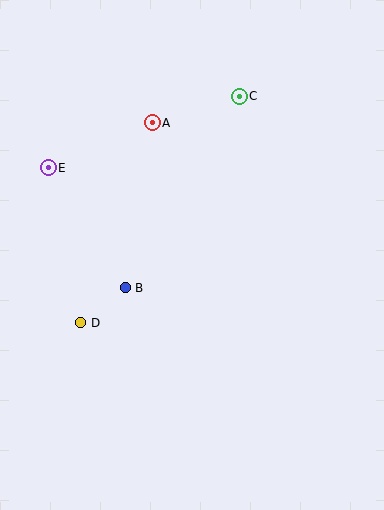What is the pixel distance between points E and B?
The distance between E and B is 143 pixels.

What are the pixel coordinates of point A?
Point A is at (152, 123).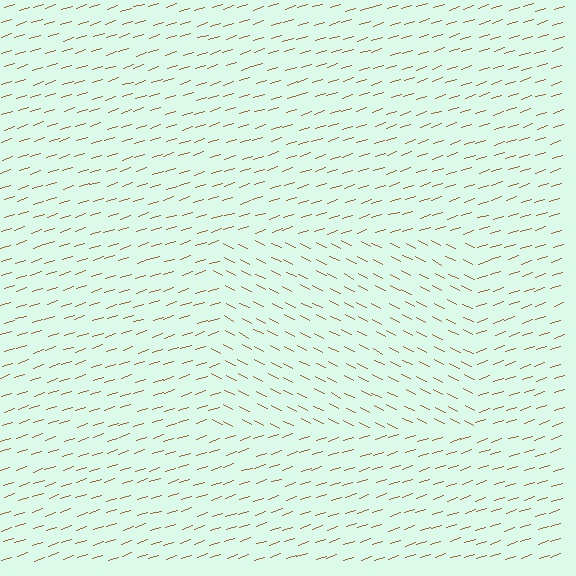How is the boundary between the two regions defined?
The boundary is defined purely by a change in line orientation (approximately 45 degrees difference). All lines are the same color and thickness.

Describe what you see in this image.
The image is filled with small brown line segments. A rectangle region in the image has lines oriented differently from the surrounding lines, creating a visible texture boundary.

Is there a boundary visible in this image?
Yes, there is a texture boundary formed by a change in line orientation.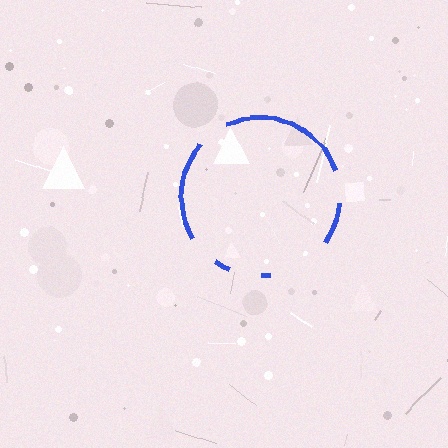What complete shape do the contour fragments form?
The contour fragments form a circle.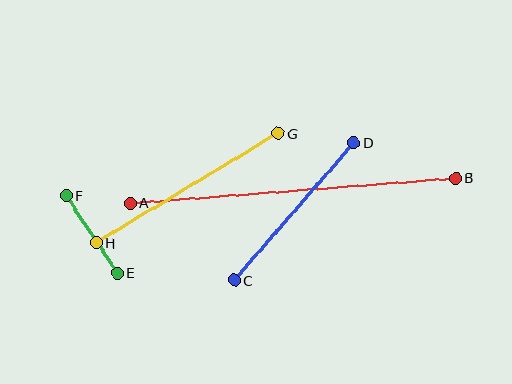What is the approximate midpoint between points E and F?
The midpoint is at approximately (92, 234) pixels.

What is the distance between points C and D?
The distance is approximately 183 pixels.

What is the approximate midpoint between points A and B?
The midpoint is at approximately (293, 191) pixels.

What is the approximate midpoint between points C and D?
The midpoint is at approximately (294, 211) pixels.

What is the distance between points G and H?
The distance is approximately 213 pixels.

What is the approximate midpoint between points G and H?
The midpoint is at approximately (187, 188) pixels.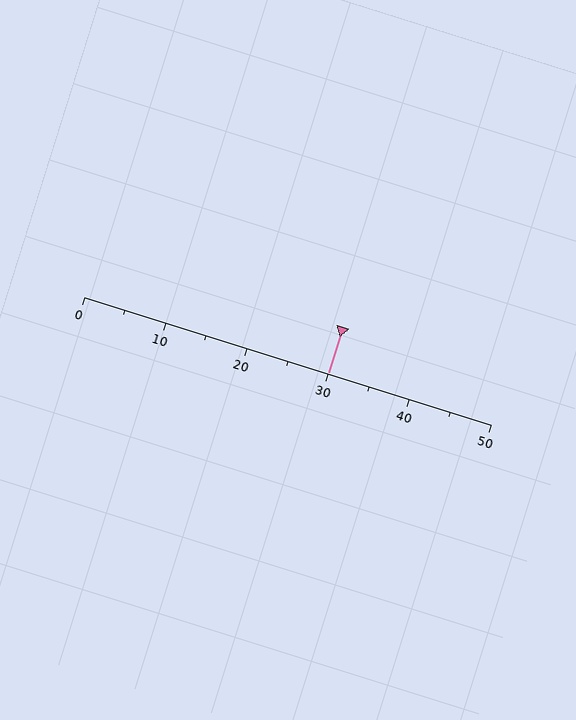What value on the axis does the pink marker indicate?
The marker indicates approximately 30.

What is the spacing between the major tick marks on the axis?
The major ticks are spaced 10 apart.